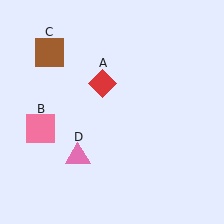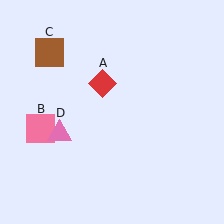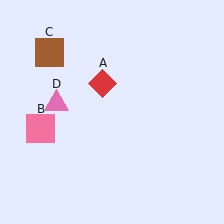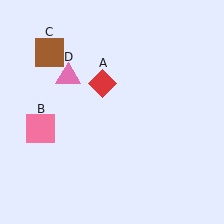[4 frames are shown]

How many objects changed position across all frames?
1 object changed position: pink triangle (object D).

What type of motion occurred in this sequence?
The pink triangle (object D) rotated clockwise around the center of the scene.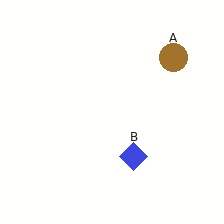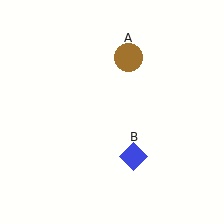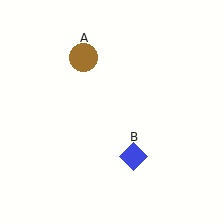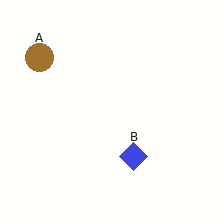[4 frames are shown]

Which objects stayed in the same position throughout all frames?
Blue diamond (object B) remained stationary.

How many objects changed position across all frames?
1 object changed position: brown circle (object A).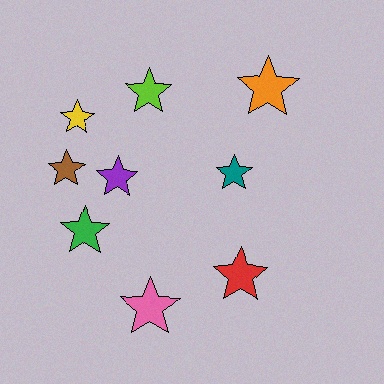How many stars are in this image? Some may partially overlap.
There are 9 stars.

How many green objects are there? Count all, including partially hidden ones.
There is 1 green object.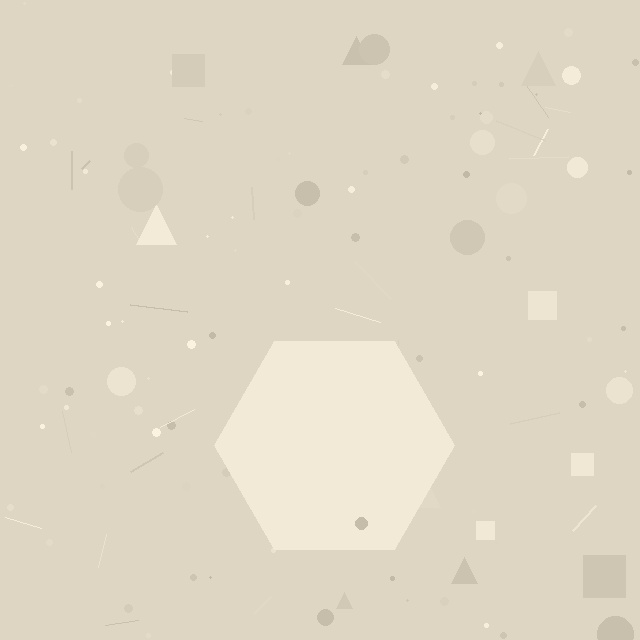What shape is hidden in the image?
A hexagon is hidden in the image.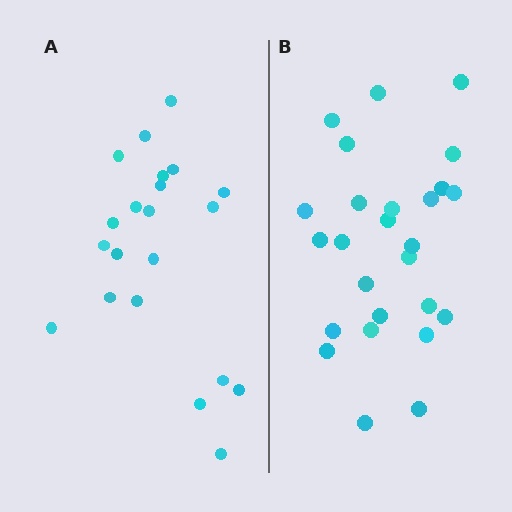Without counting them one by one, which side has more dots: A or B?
Region B (the right region) has more dots.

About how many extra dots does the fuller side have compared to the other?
Region B has about 5 more dots than region A.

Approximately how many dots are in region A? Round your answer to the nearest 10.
About 20 dots. (The exact count is 21, which rounds to 20.)